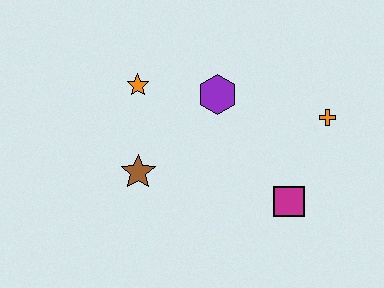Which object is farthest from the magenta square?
The orange star is farthest from the magenta square.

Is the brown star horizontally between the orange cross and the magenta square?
No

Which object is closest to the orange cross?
The magenta square is closest to the orange cross.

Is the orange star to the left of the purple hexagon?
Yes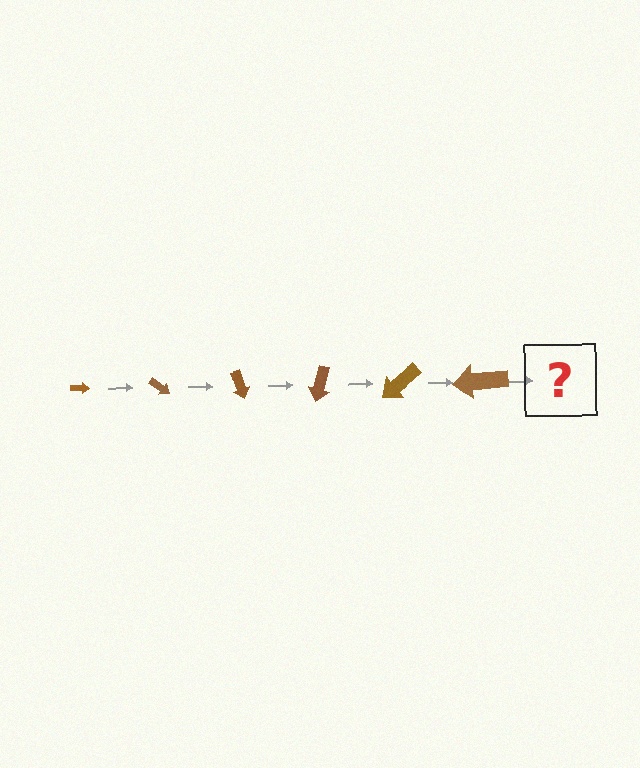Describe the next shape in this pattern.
It should be an arrow, larger than the previous one and rotated 210 degrees from the start.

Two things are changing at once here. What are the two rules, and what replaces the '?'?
The two rules are that the arrow grows larger each step and it rotates 35 degrees each step. The '?' should be an arrow, larger than the previous one and rotated 210 degrees from the start.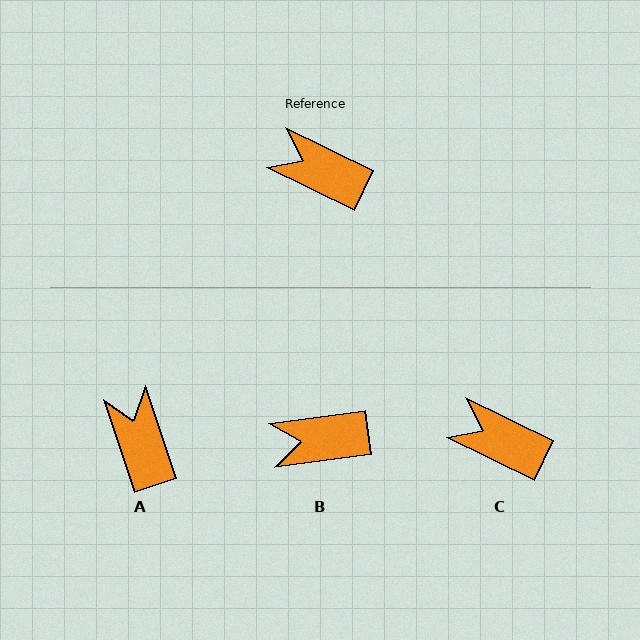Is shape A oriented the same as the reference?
No, it is off by about 46 degrees.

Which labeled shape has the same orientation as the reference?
C.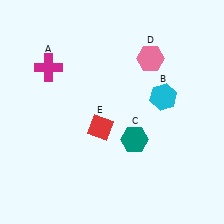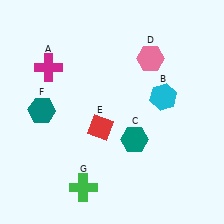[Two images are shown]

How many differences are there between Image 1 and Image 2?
There are 2 differences between the two images.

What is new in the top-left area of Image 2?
A teal hexagon (F) was added in the top-left area of Image 2.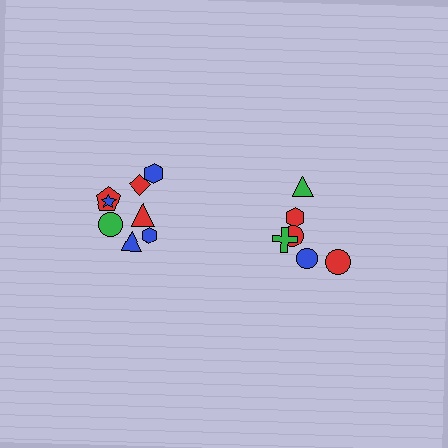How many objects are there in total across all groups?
There are 14 objects.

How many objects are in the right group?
There are 6 objects.